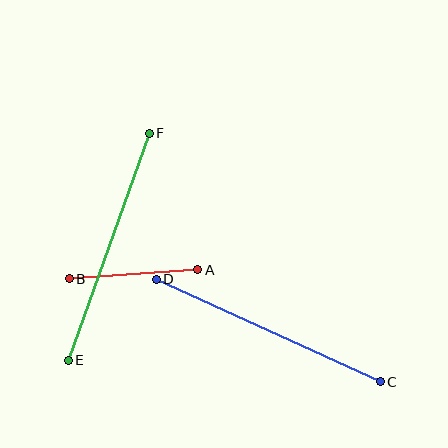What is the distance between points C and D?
The distance is approximately 247 pixels.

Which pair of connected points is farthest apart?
Points C and D are farthest apart.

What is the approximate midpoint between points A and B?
The midpoint is at approximately (134, 274) pixels.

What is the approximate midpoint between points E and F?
The midpoint is at approximately (109, 247) pixels.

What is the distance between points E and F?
The distance is approximately 241 pixels.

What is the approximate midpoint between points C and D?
The midpoint is at approximately (268, 331) pixels.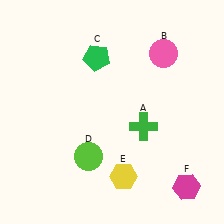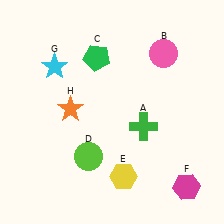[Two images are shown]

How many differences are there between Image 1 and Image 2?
There are 2 differences between the two images.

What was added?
A cyan star (G), an orange star (H) were added in Image 2.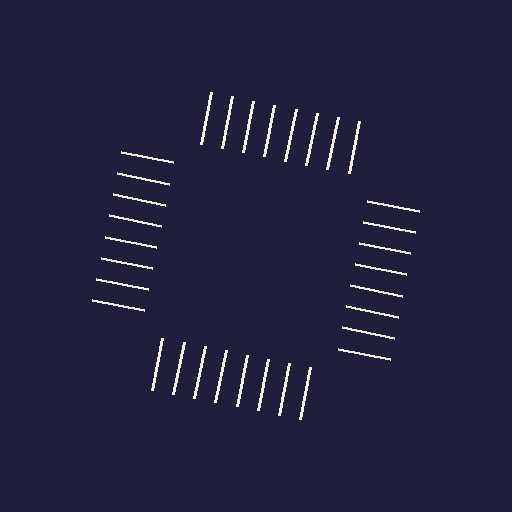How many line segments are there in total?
32 — 8 along each of the 4 edges.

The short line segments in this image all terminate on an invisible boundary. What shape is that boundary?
An illusory square — the line segments terminate on its edges but no continuous stroke is drawn.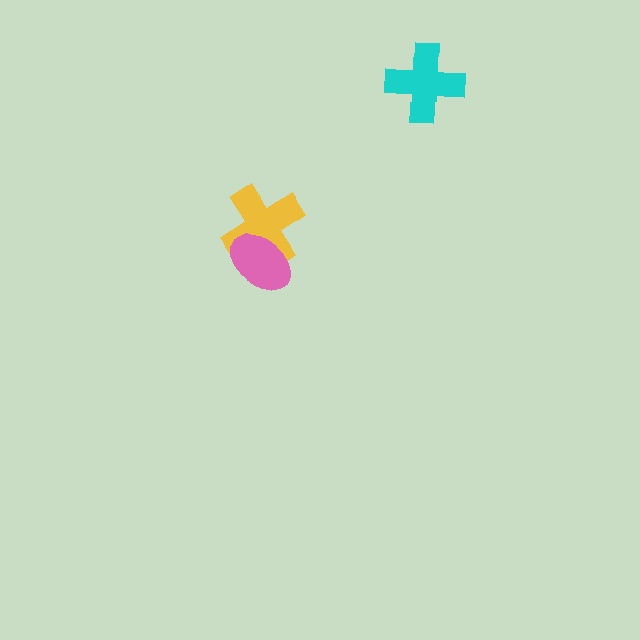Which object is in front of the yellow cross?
The pink ellipse is in front of the yellow cross.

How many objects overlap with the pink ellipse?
1 object overlaps with the pink ellipse.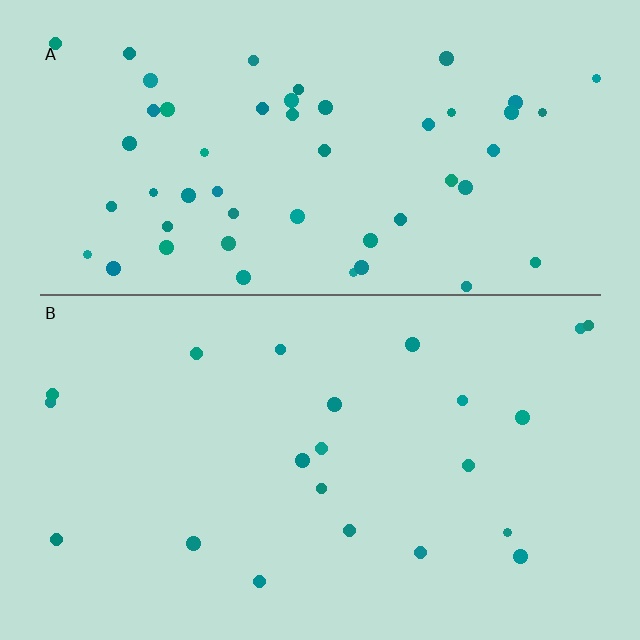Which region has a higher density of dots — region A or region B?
A (the top).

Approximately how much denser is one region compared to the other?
Approximately 2.4× — region A over region B.